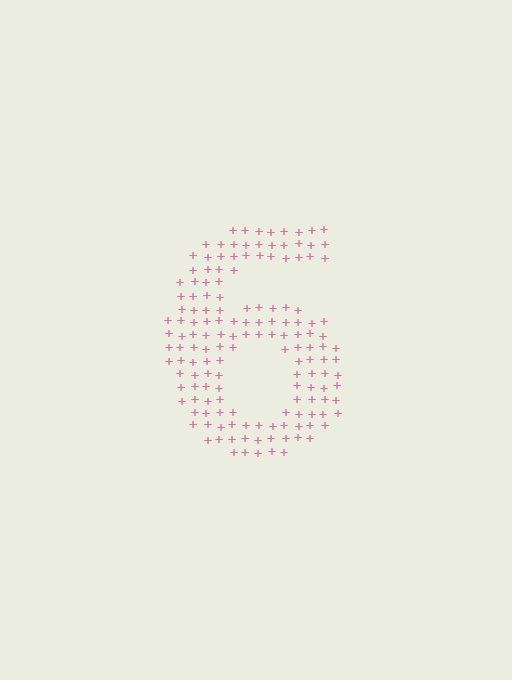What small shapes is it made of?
It is made of small plus signs.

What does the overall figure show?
The overall figure shows the digit 6.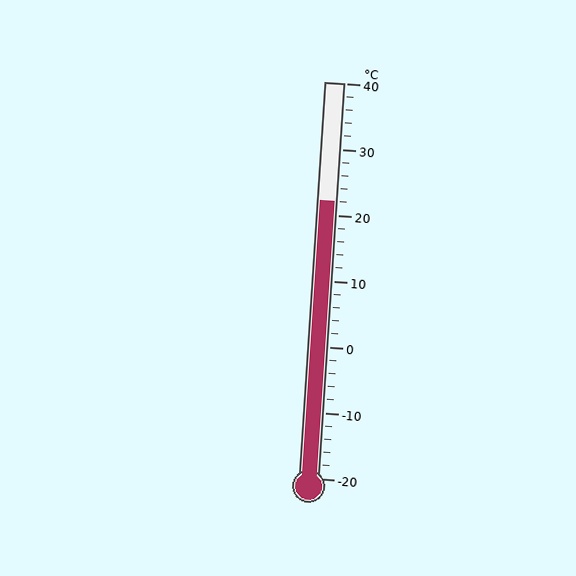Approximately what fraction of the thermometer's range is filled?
The thermometer is filled to approximately 70% of its range.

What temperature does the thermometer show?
The thermometer shows approximately 22°C.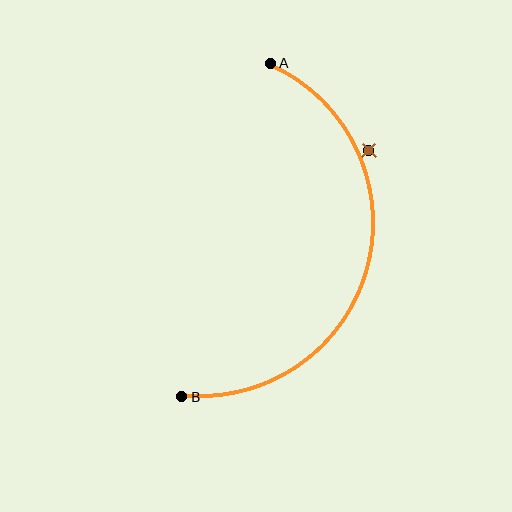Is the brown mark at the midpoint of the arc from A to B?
No — the brown mark does not lie on the arc at all. It sits slightly outside the curve.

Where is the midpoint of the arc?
The arc midpoint is the point on the curve farthest from the straight line joining A and B. It sits to the right of that line.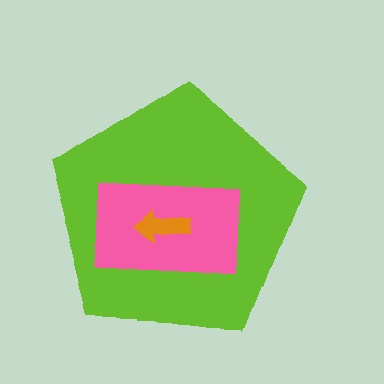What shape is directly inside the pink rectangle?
The orange arrow.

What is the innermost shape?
The orange arrow.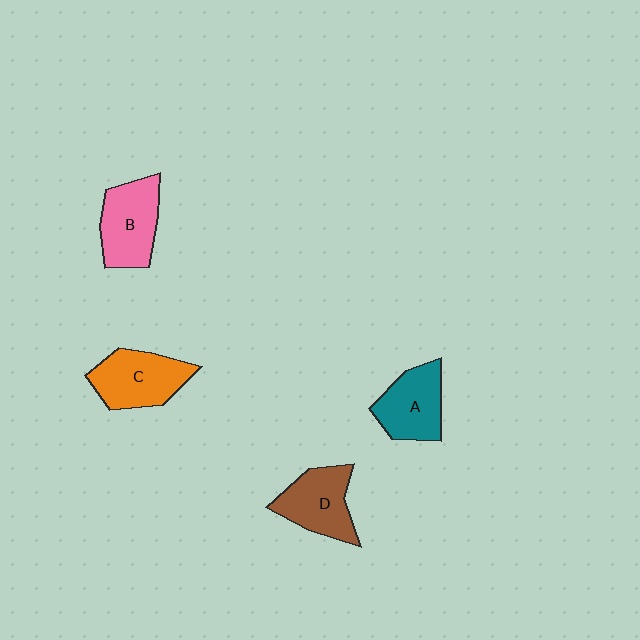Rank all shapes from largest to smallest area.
From largest to smallest: C (orange), B (pink), D (brown), A (teal).